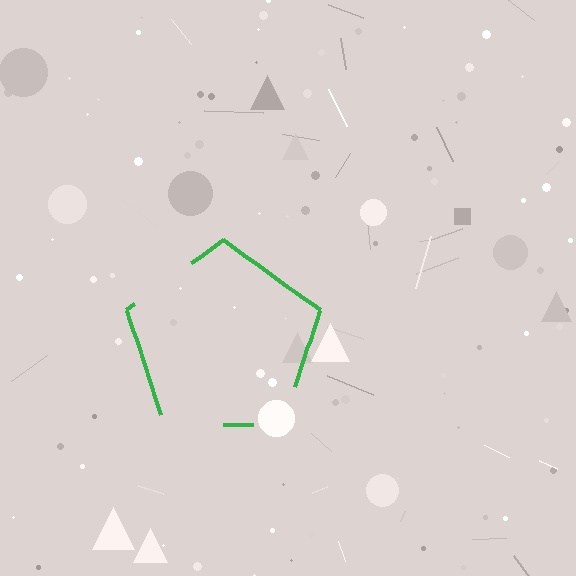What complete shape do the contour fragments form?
The contour fragments form a pentagon.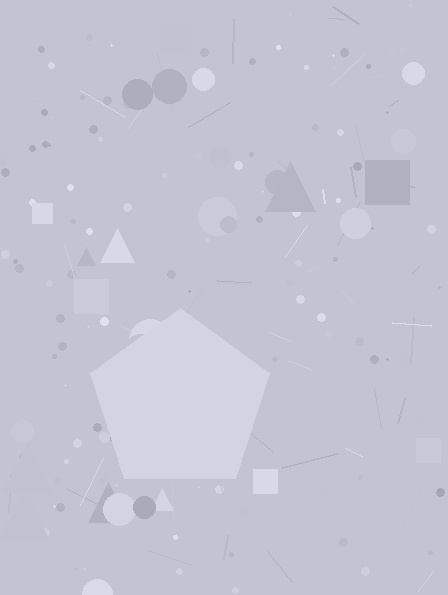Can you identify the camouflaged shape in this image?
The camouflaged shape is a pentagon.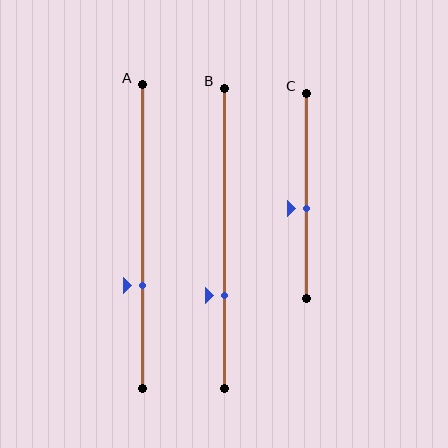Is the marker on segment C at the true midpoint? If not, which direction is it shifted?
No, the marker on segment C is shifted downward by about 6% of the segment length.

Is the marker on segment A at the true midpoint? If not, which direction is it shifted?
No, the marker on segment A is shifted downward by about 16% of the segment length.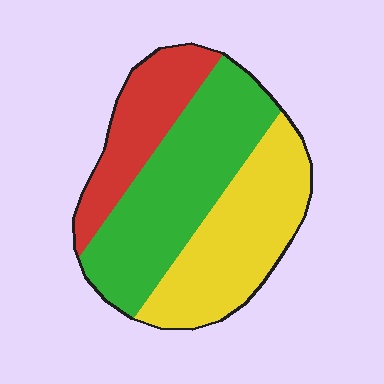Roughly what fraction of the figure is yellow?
Yellow takes up about three eighths (3/8) of the figure.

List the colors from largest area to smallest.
From largest to smallest: green, yellow, red.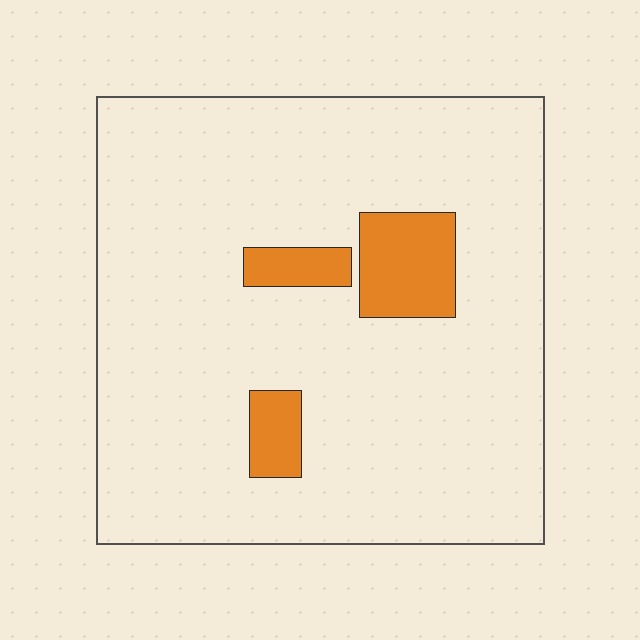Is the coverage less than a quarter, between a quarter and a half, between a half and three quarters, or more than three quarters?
Less than a quarter.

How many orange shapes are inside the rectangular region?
3.